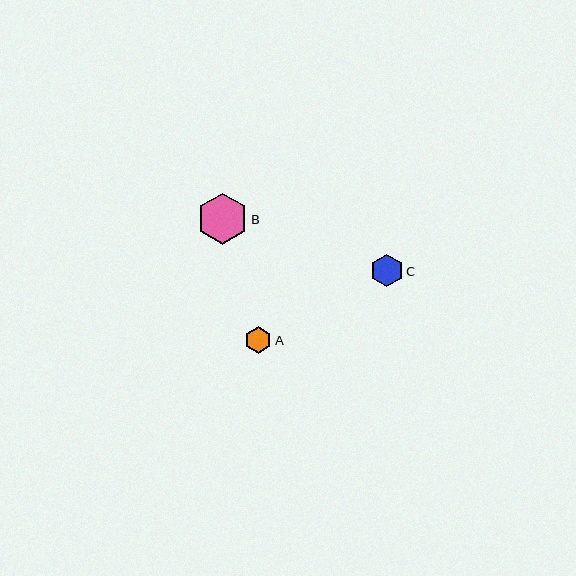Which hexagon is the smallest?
Hexagon A is the smallest with a size of approximately 27 pixels.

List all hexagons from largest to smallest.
From largest to smallest: B, C, A.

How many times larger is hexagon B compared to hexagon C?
Hexagon B is approximately 1.6 times the size of hexagon C.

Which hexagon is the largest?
Hexagon B is the largest with a size of approximately 51 pixels.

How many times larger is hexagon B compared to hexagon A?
Hexagon B is approximately 1.9 times the size of hexagon A.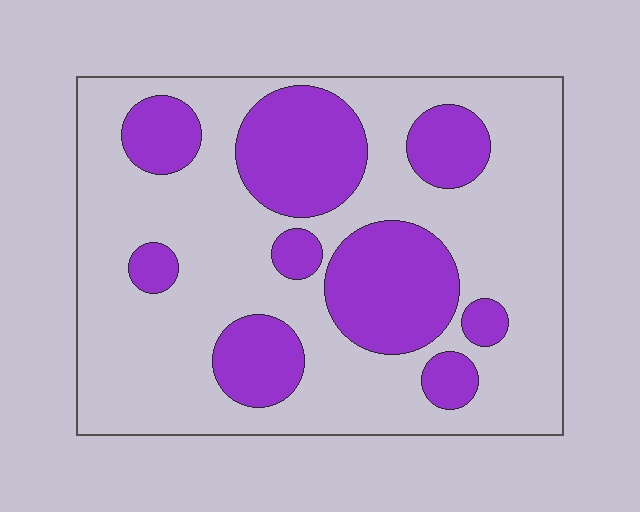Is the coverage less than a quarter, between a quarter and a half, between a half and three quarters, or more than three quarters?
Between a quarter and a half.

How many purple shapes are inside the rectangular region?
9.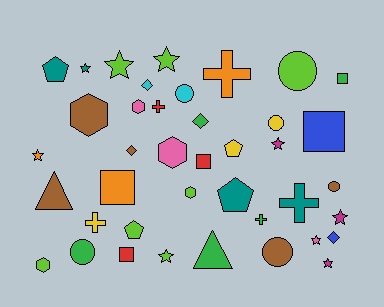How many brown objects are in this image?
There are 5 brown objects.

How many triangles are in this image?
There are 2 triangles.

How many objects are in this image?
There are 40 objects.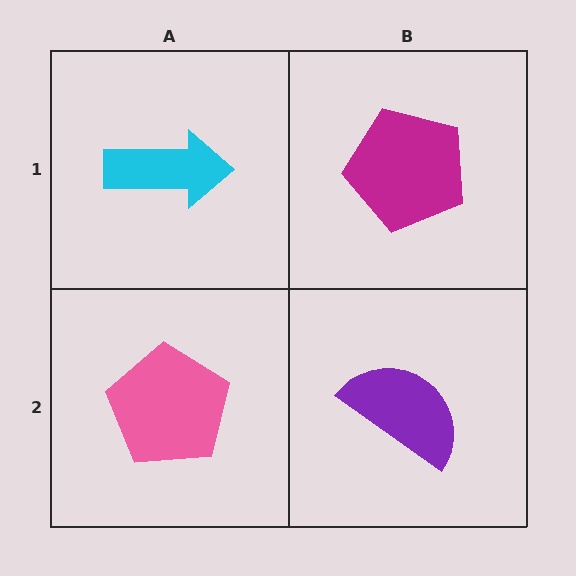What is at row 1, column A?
A cyan arrow.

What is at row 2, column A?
A pink pentagon.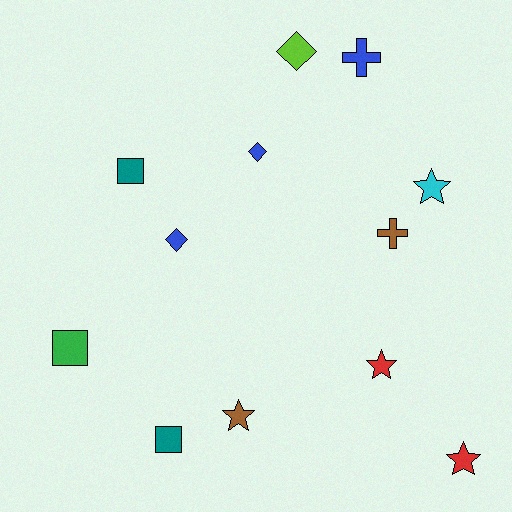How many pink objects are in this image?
There are no pink objects.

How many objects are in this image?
There are 12 objects.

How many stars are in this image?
There are 4 stars.